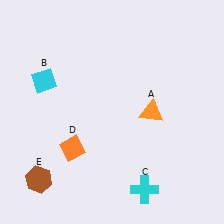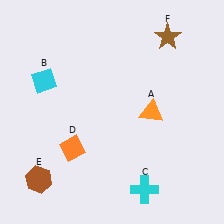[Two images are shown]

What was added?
A brown star (F) was added in Image 2.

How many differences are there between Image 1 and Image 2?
There is 1 difference between the two images.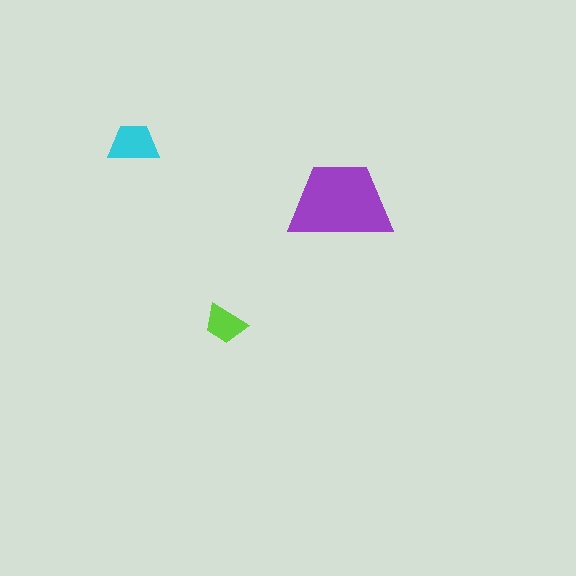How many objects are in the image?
There are 3 objects in the image.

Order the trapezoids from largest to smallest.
the purple one, the cyan one, the lime one.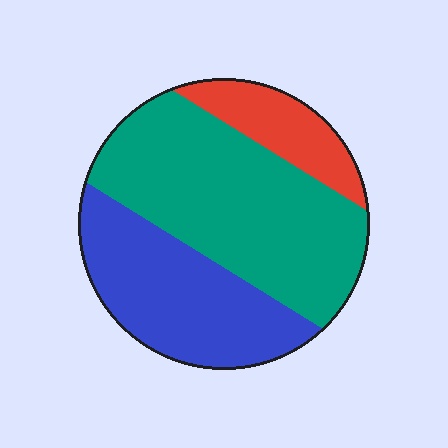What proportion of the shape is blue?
Blue takes up between a third and a half of the shape.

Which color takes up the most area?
Teal, at roughly 50%.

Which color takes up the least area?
Red, at roughly 15%.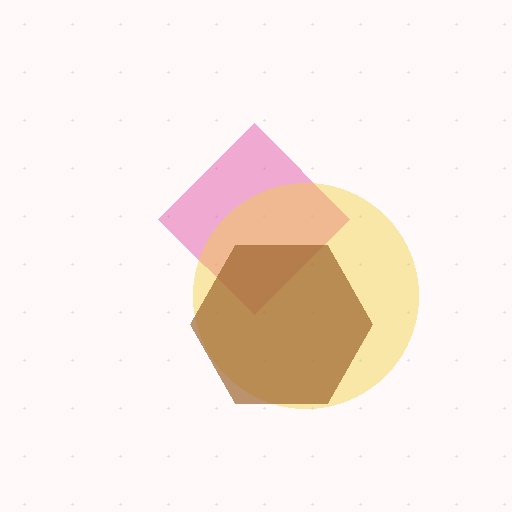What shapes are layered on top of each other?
The layered shapes are: a pink diamond, a yellow circle, a brown hexagon.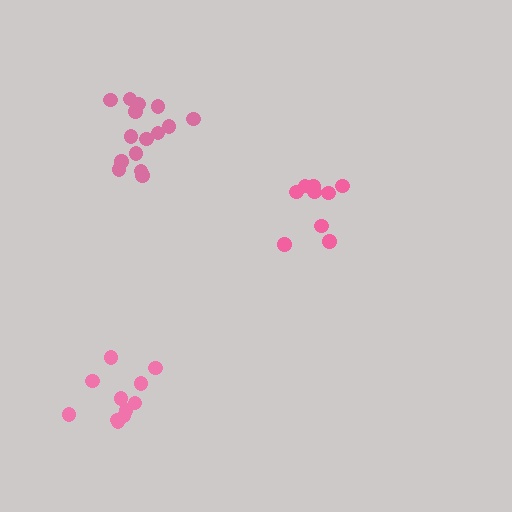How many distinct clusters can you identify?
There are 3 distinct clusters.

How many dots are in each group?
Group 1: 15 dots, Group 2: 9 dots, Group 3: 11 dots (35 total).